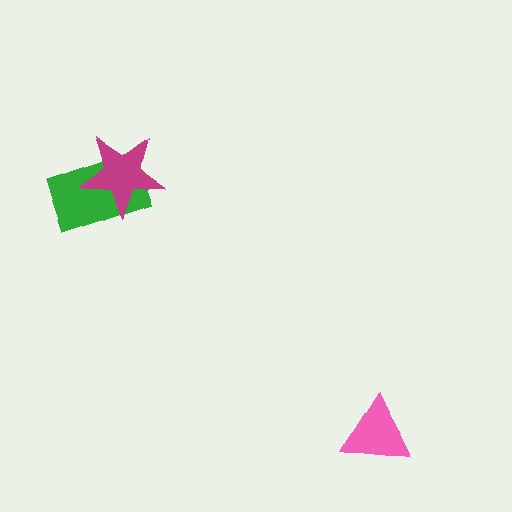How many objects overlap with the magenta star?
1 object overlaps with the magenta star.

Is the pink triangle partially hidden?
No, no other shape covers it.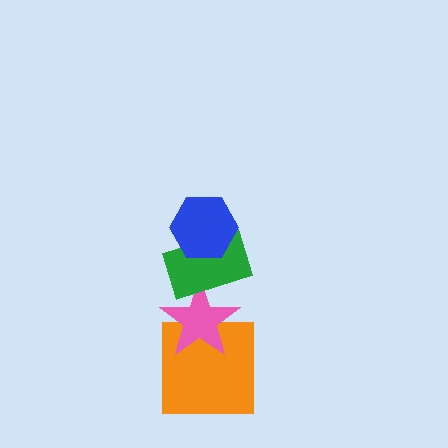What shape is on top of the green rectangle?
The blue hexagon is on top of the green rectangle.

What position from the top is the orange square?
The orange square is 4th from the top.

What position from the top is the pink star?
The pink star is 3rd from the top.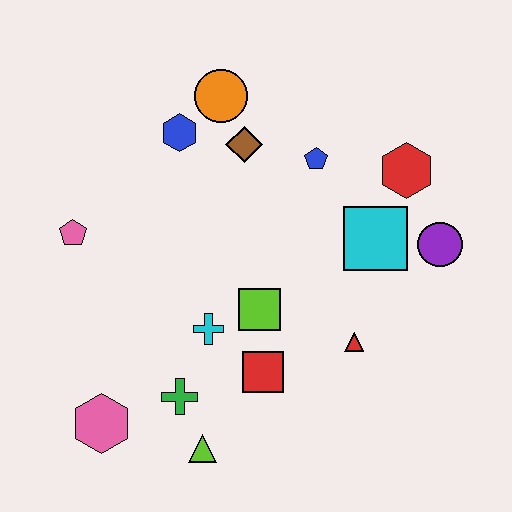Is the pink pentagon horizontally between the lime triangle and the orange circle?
No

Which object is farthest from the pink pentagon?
The purple circle is farthest from the pink pentagon.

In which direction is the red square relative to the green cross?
The red square is to the right of the green cross.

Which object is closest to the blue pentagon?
The brown diamond is closest to the blue pentagon.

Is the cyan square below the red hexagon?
Yes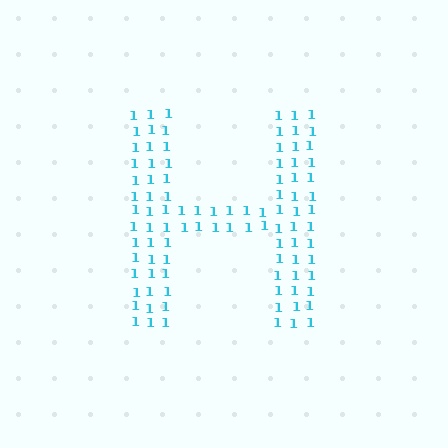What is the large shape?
The large shape is the letter H.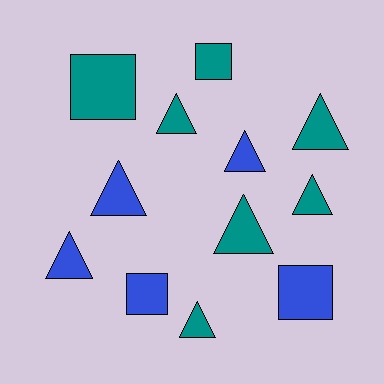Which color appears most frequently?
Teal, with 7 objects.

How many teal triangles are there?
There are 5 teal triangles.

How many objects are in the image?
There are 12 objects.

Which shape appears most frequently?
Triangle, with 8 objects.